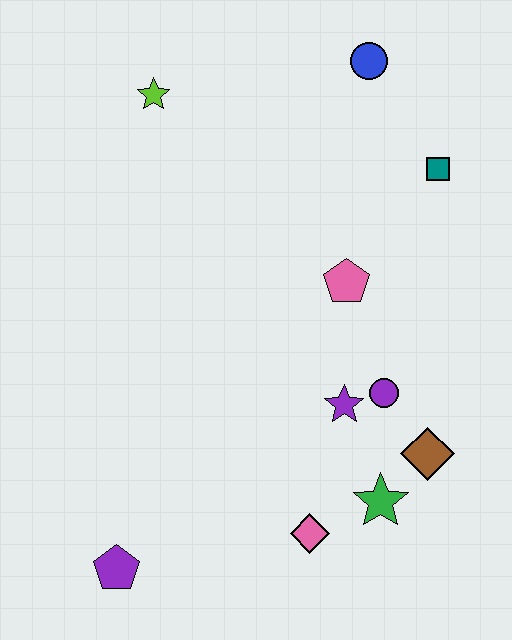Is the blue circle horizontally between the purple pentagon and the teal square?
Yes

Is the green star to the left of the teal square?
Yes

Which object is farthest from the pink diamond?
The blue circle is farthest from the pink diamond.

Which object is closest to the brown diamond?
The green star is closest to the brown diamond.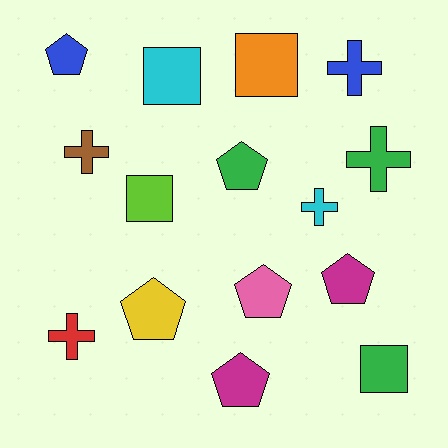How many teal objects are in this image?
There are no teal objects.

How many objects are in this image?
There are 15 objects.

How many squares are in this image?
There are 4 squares.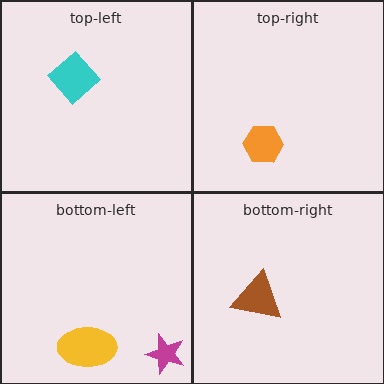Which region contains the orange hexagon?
The top-right region.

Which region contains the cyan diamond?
The top-left region.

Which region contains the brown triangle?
The bottom-right region.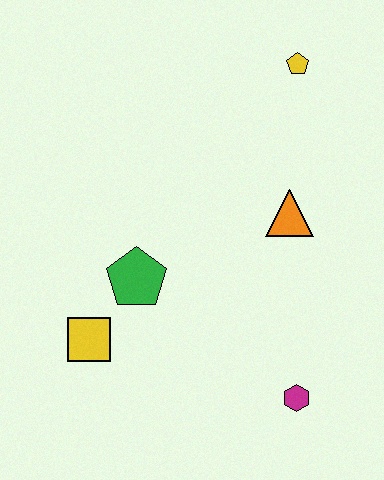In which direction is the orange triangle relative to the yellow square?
The orange triangle is to the right of the yellow square.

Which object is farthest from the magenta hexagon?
The yellow pentagon is farthest from the magenta hexagon.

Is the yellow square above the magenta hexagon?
Yes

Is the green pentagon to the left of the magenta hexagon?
Yes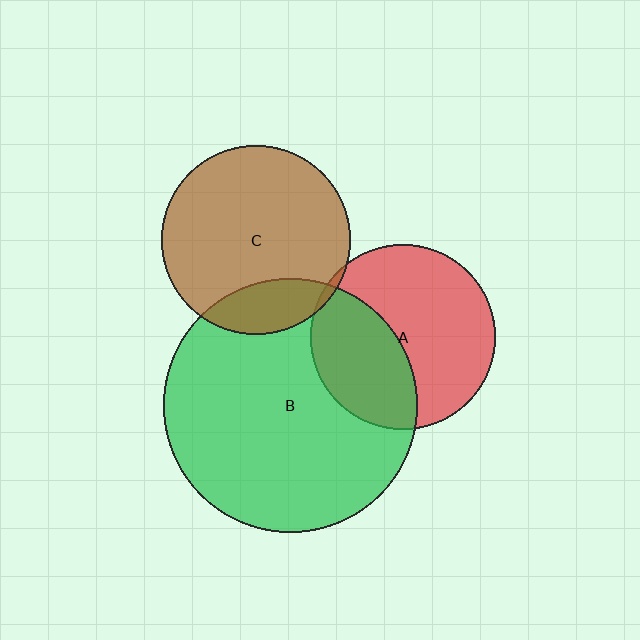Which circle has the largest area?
Circle B (green).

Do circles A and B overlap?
Yes.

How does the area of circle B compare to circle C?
Approximately 1.8 times.